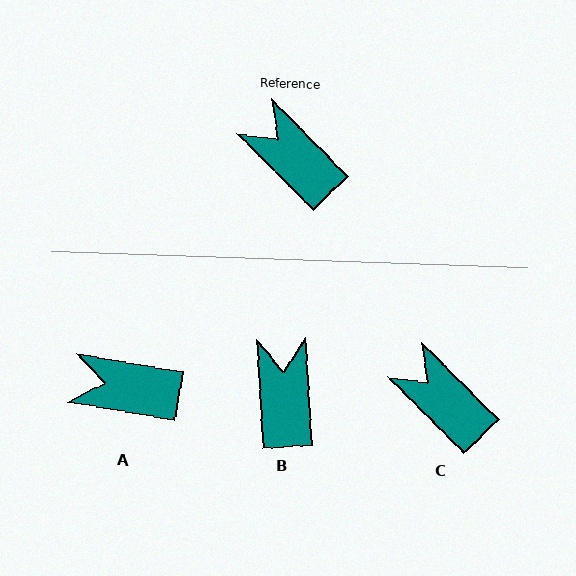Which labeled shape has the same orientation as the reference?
C.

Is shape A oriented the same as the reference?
No, it is off by about 35 degrees.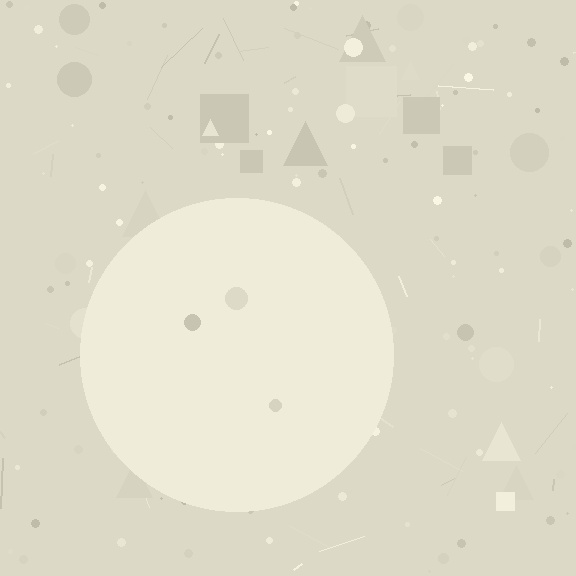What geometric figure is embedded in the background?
A circle is embedded in the background.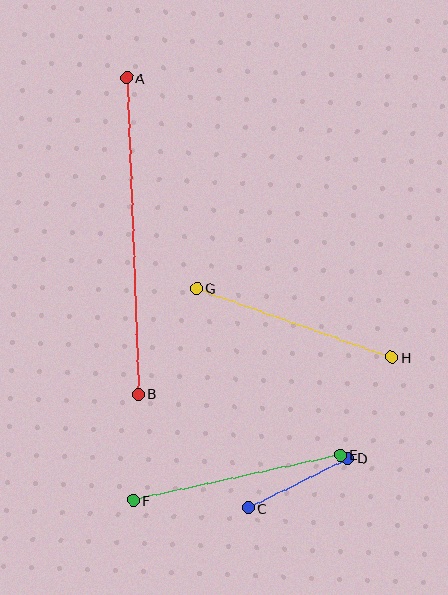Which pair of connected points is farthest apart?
Points A and B are farthest apart.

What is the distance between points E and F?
The distance is approximately 212 pixels.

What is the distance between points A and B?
The distance is approximately 317 pixels.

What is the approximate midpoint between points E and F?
The midpoint is at approximately (237, 478) pixels.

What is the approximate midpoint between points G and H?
The midpoint is at approximately (294, 323) pixels.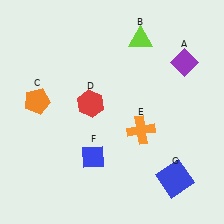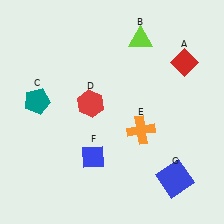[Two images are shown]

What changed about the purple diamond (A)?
In Image 1, A is purple. In Image 2, it changed to red.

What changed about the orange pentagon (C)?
In Image 1, C is orange. In Image 2, it changed to teal.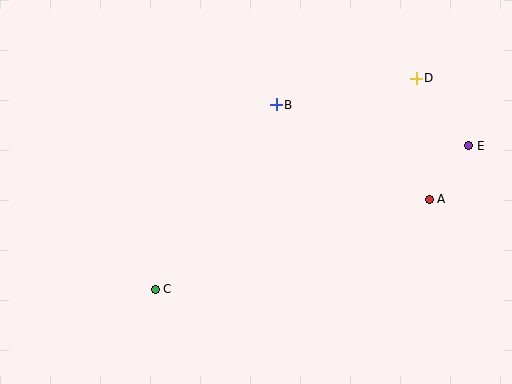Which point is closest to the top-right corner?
Point D is closest to the top-right corner.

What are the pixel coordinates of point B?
Point B is at (276, 105).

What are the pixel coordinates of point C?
Point C is at (155, 289).